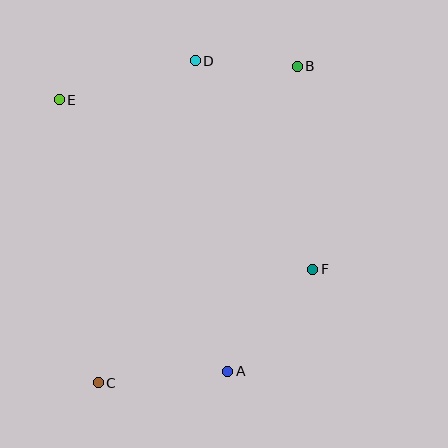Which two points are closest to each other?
Points B and D are closest to each other.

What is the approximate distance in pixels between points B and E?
The distance between B and E is approximately 241 pixels.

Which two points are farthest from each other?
Points B and C are farthest from each other.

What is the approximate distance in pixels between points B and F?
The distance between B and F is approximately 204 pixels.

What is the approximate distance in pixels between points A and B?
The distance between A and B is approximately 312 pixels.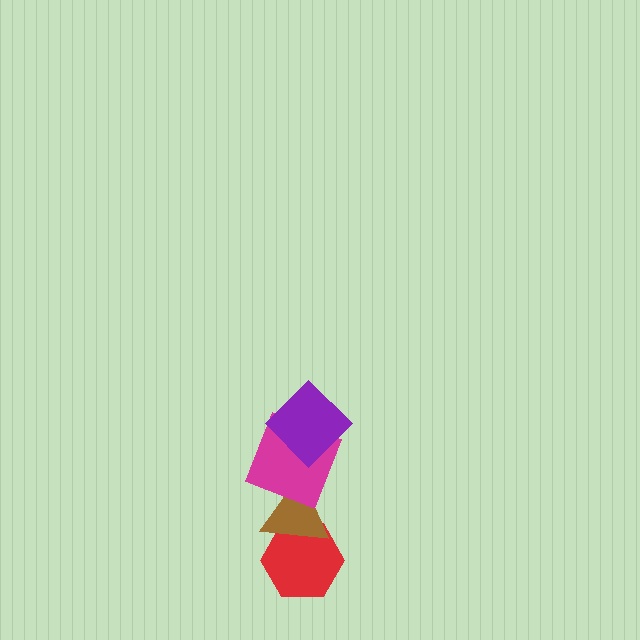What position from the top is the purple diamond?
The purple diamond is 1st from the top.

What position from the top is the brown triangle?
The brown triangle is 3rd from the top.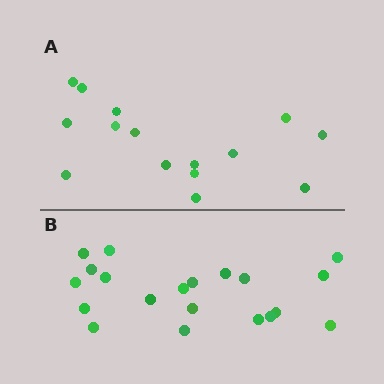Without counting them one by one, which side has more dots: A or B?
Region B (the bottom region) has more dots.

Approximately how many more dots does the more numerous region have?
Region B has about 5 more dots than region A.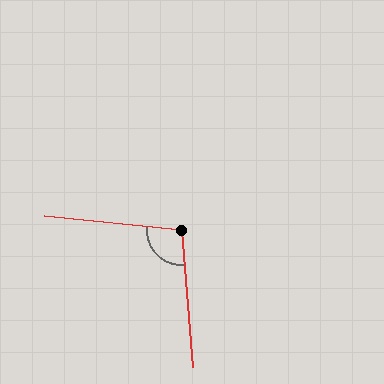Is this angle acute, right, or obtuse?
It is obtuse.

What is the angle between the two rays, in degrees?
Approximately 101 degrees.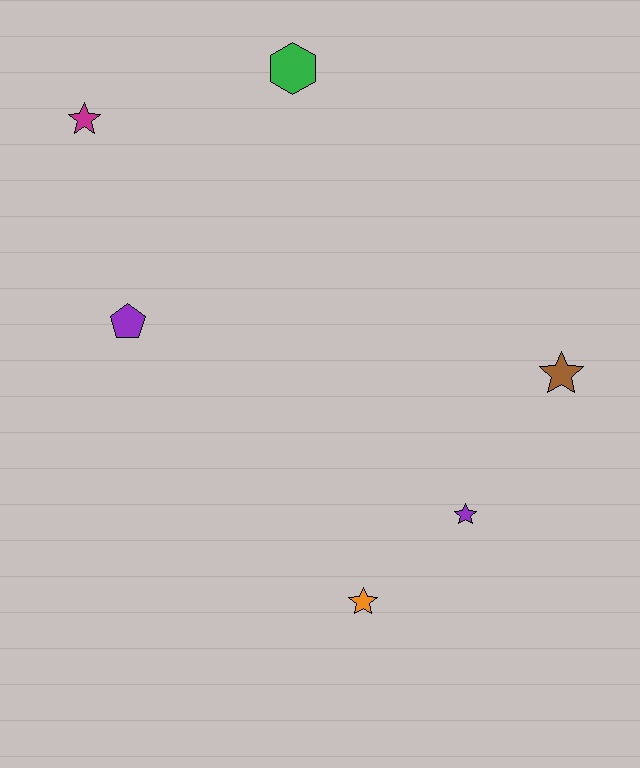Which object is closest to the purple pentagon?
The magenta star is closest to the purple pentagon.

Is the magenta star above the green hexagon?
No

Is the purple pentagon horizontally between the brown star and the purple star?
No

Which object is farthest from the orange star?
The magenta star is farthest from the orange star.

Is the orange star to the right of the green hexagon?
Yes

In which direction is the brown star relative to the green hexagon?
The brown star is below the green hexagon.